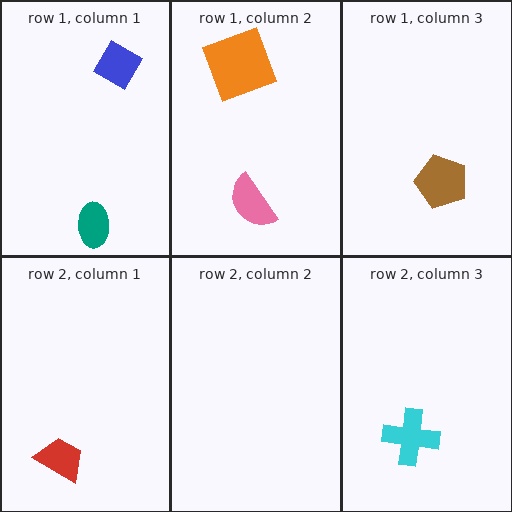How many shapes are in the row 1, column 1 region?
2.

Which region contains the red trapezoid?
The row 2, column 1 region.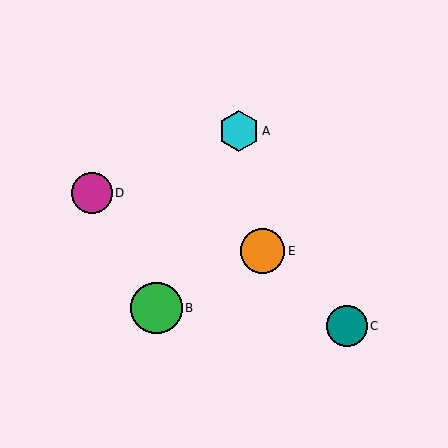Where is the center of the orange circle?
The center of the orange circle is at (263, 251).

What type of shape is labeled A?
Shape A is a cyan hexagon.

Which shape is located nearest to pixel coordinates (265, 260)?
The orange circle (labeled E) at (263, 251) is nearest to that location.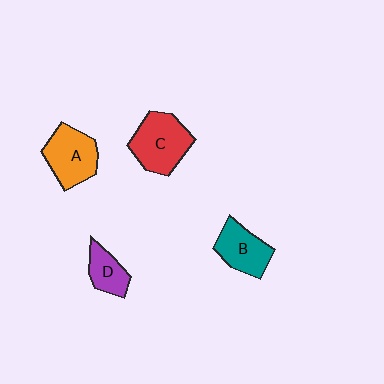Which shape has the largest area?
Shape C (red).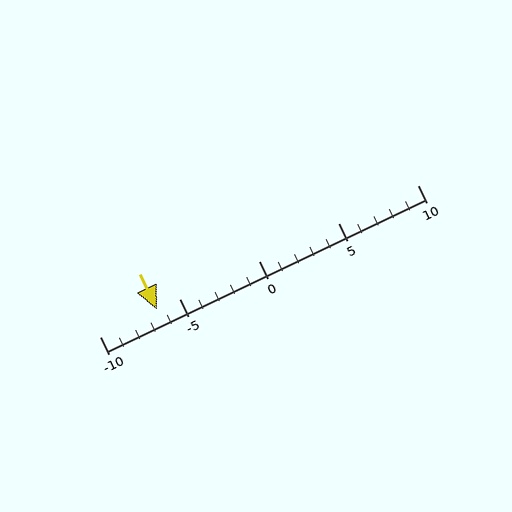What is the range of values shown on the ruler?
The ruler shows values from -10 to 10.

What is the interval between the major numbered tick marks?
The major tick marks are spaced 5 units apart.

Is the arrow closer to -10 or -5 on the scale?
The arrow is closer to -5.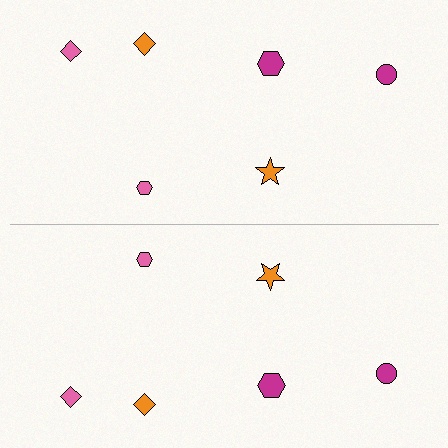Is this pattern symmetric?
Yes, this pattern has bilateral (reflection) symmetry.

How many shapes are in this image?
There are 12 shapes in this image.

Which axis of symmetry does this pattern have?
The pattern has a horizontal axis of symmetry running through the center of the image.